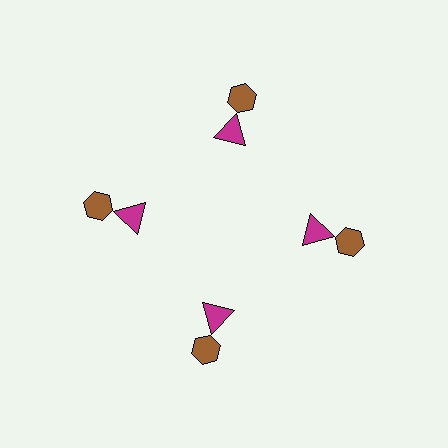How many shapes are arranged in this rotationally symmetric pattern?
There are 8 shapes, arranged in 4 groups of 2.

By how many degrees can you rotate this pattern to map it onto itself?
The pattern maps onto itself every 90 degrees of rotation.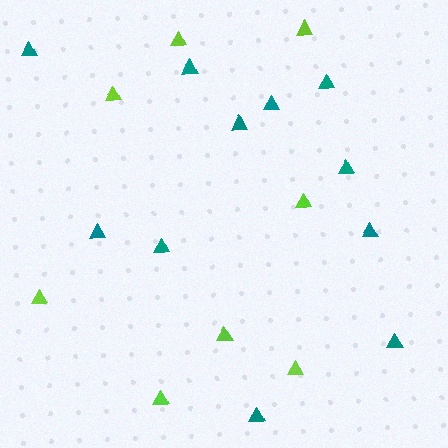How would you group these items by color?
There are 2 groups: one group of teal triangles (11) and one group of lime triangles (8).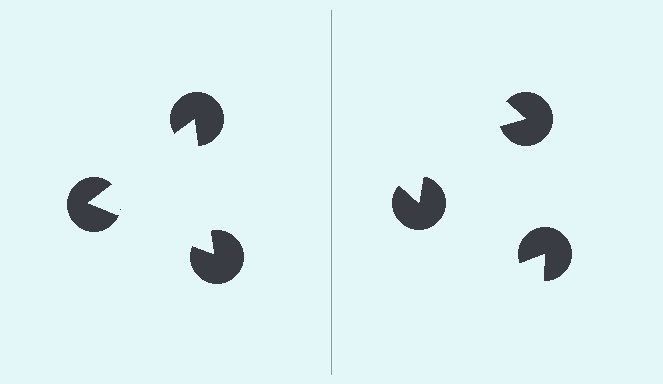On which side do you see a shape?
An illusory triangle appears on the left side. On the right side the wedge cuts are rotated, so no coherent shape forms.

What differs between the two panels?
The pac-man discs are positioned identically on both sides; only the wedge orientations differ. On the left they align to a triangle; on the right they are misaligned.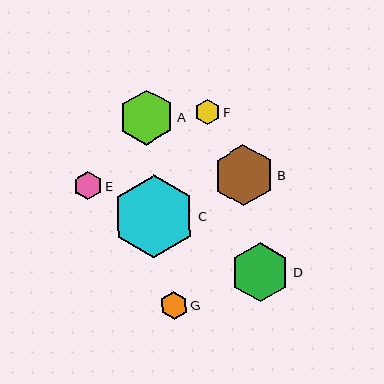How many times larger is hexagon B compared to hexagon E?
Hexagon B is approximately 2.1 times the size of hexagon E.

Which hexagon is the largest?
Hexagon C is the largest with a size of approximately 83 pixels.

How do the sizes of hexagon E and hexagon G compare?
Hexagon E and hexagon G are approximately the same size.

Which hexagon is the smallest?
Hexagon F is the smallest with a size of approximately 26 pixels.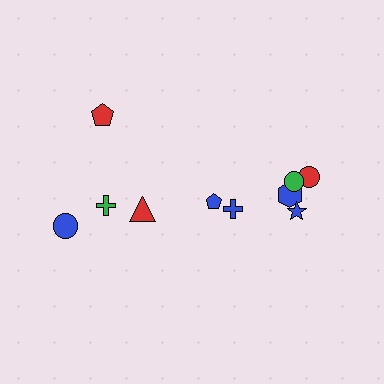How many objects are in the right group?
There are 6 objects.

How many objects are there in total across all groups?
There are 10 objects.